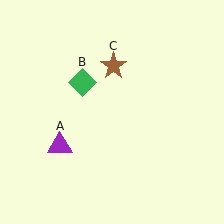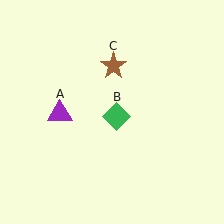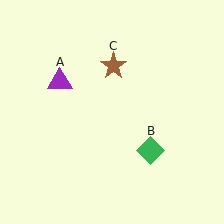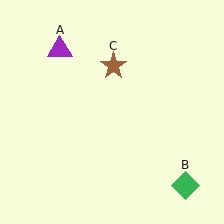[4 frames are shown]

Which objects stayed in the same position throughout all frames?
Brown star (object C) remained stationary.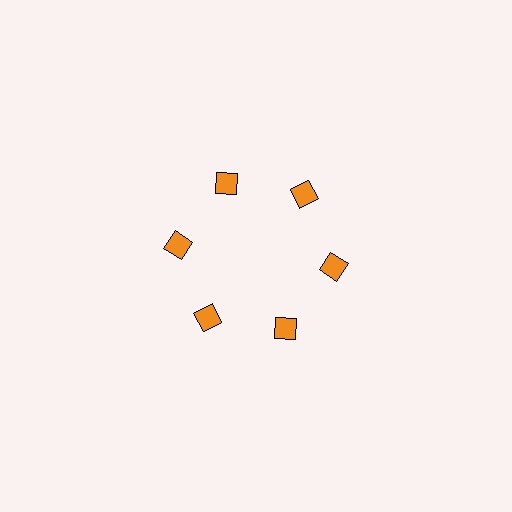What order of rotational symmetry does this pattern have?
This pattern has 6-fold rotational symmetry.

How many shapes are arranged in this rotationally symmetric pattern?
There are 6 shapes, arranged in 6 groups of 1.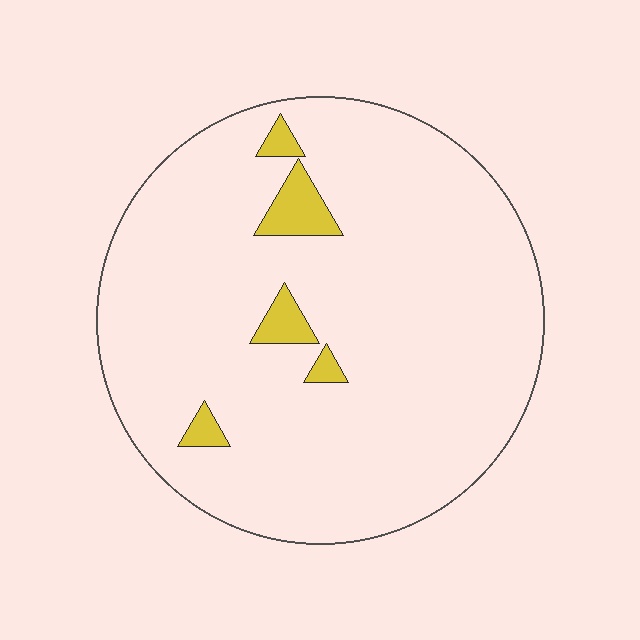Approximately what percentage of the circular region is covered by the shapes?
Approximately 5%.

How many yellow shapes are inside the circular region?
5.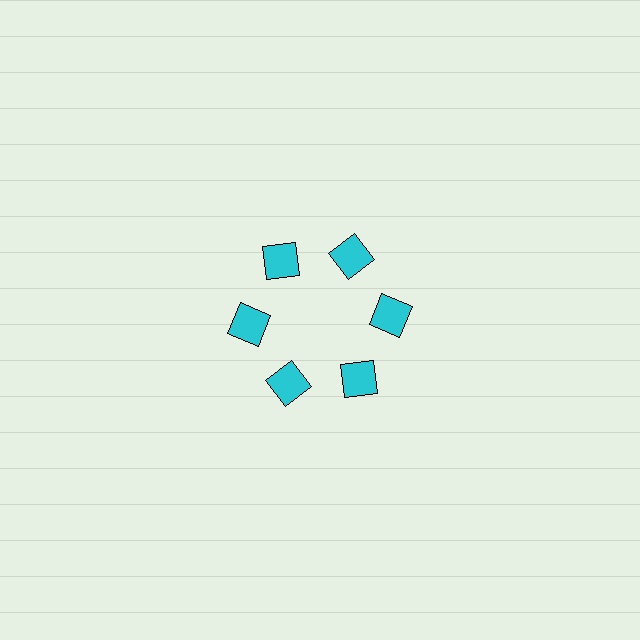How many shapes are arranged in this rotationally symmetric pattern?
There are 6 shapes, arranged in 6 groups of 1.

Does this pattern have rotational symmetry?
Yes, this pattern has 6-fold rotational symmetry. It looks the same after rotating 60 degrees around the center.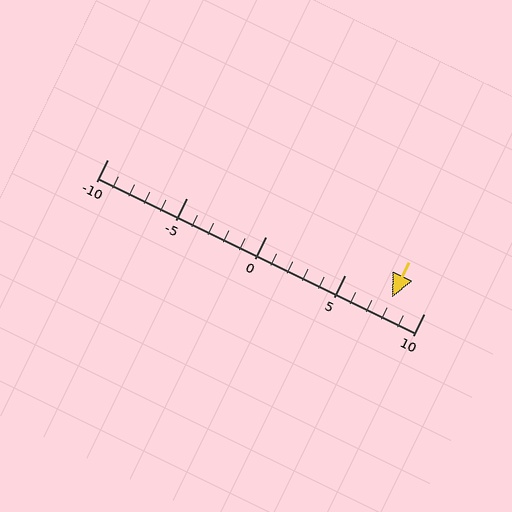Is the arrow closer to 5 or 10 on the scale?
The arrow is closer to 10.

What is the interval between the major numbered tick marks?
The major tick marks are spaced 5 units apart.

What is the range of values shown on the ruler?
The ruler shows values from -10 to 10.